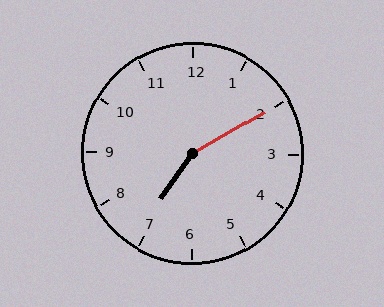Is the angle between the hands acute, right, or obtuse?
It is obtuse.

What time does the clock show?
7:10.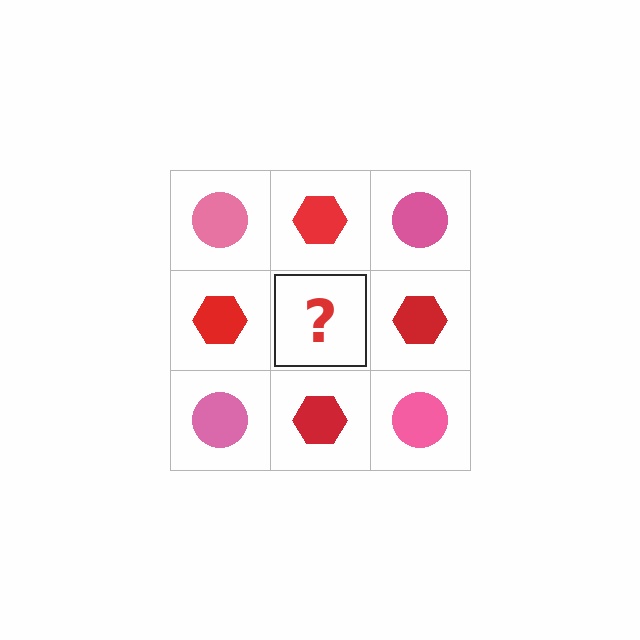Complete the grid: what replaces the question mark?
The question mark should be replaced with a pink circle.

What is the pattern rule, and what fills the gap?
The rule is that it alternates pink circle and red hexagon in a checkerboard pattern. The gap should be filled with a pink circle.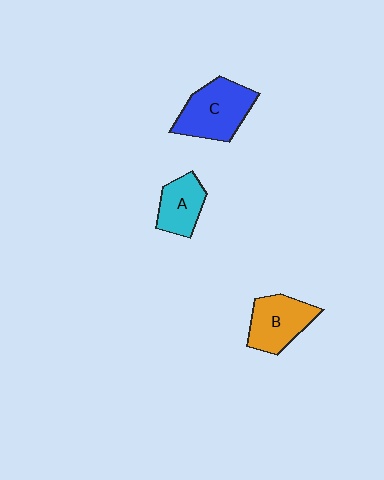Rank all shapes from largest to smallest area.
From largest to smallest: C (blue), B (orange), A (cyan).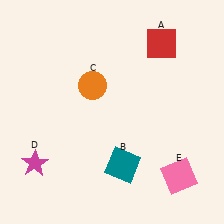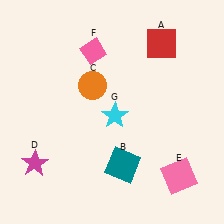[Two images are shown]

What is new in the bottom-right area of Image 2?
A cyan star (G) was added in the bottom-right area of Image 2.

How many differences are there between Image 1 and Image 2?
There are 2 differences between the two images.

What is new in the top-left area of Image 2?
A pink diamond (F) was added in the top-left area of Image 2.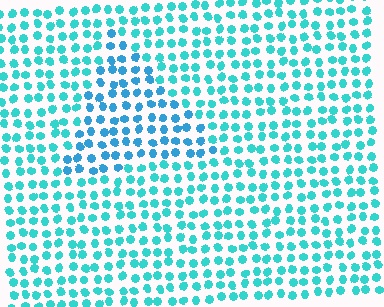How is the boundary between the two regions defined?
The boundary is defined purely by a slight shift in hue (about 23 degrees). Spacing, size, and orientation are identical on both sides.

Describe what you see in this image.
The image is filled with small cyan elements in a uniform arrangement. A triangle-shaped region is visible where the elements are tinted to a slightly different hue, forming a subtle color boundary.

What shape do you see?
I see a triangle.